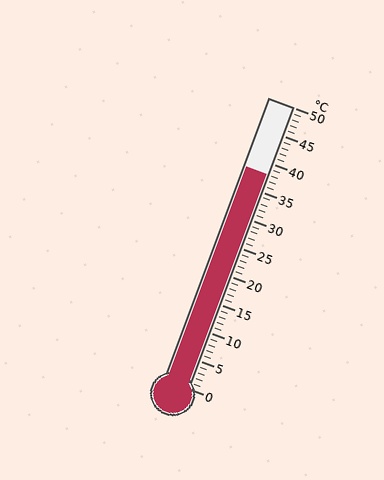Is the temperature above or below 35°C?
The temperature is above 35°C.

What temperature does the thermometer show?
The thermometer shows approximately 38°C.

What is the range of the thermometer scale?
The thermometer scale ranges from 0°C to 50°C.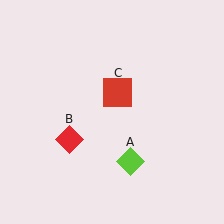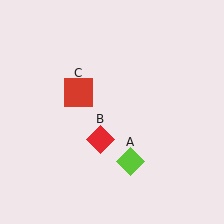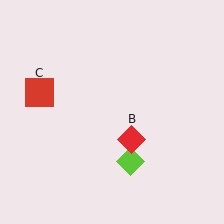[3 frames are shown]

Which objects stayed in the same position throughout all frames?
Lime diamond (object A) remained stationary.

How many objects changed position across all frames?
2 objects changed position: red diamond (object B), red square (object C).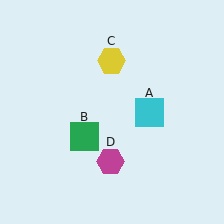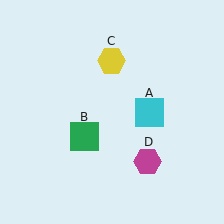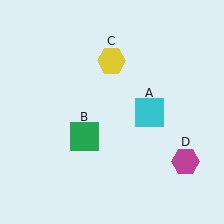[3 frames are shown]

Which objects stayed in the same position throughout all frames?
Cyan square (object A) and green square (object B) and yellow hexagon (object C) remained stationary.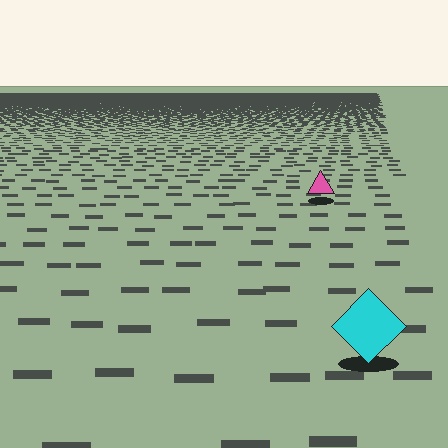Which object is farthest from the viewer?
The pink triangle is farthest from the viewer. It appears smaller and the ground texture around it is denser.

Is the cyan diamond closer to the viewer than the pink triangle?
Yes. The cyan diamond is closer — you can tell from the texture gradient: the ground texture is coarser near it.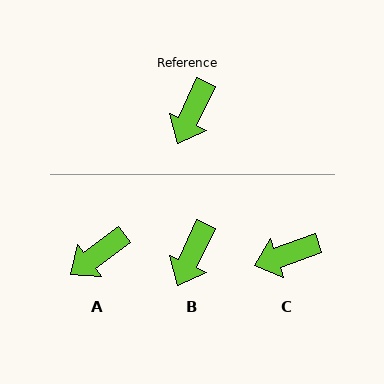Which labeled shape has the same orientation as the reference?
B.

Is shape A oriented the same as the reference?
No, it is off by about 29 degrees.